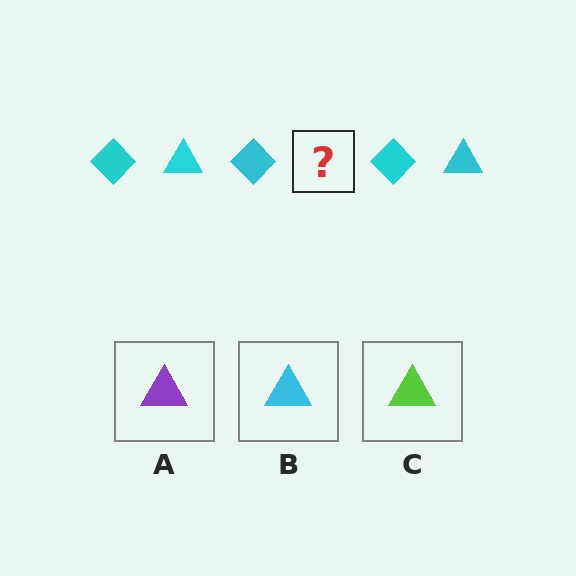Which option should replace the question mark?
Option B.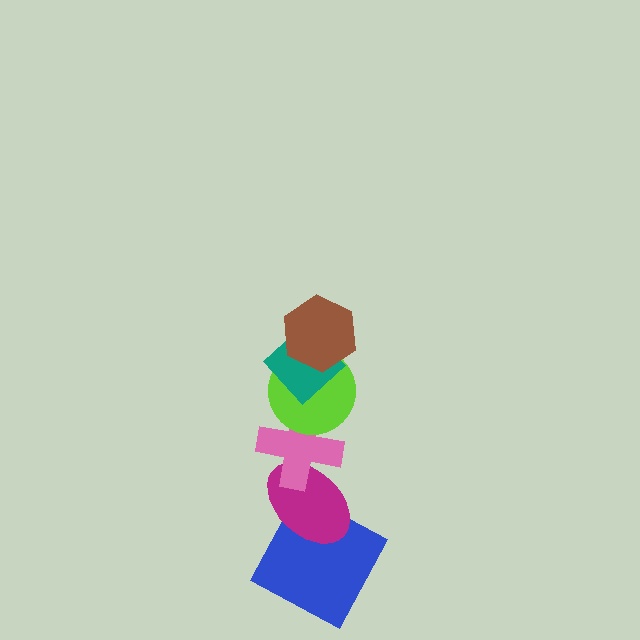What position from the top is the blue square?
The blue square is 6th from the top.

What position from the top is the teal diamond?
The teal diamond is 2nd from the top.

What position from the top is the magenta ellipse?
The magenta ellipse is 5th from the top.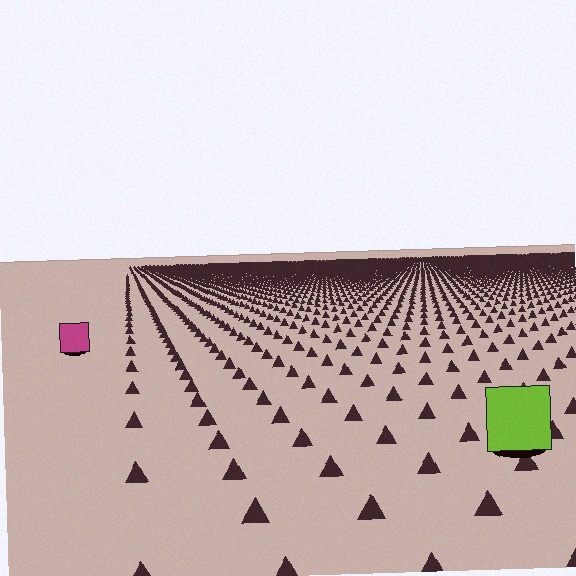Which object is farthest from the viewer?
The magenta square is farthest from the viewer. It appears smaller and the ground texture around it is denser.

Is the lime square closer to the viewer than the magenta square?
Yes. The lime square is closer — you can tell from the texture gradient: the ground texture is coarser near it.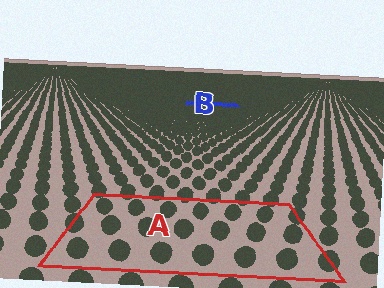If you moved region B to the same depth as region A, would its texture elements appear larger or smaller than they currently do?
They would appear larger. At a closer depth, the same texture elements are projected at a bigger on-screen size.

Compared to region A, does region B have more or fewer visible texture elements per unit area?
Region B has more texture elements per unit area — they are packed more densely because it is farther away.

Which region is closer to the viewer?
Region A is closer. The texture elements there are larger and more spread out.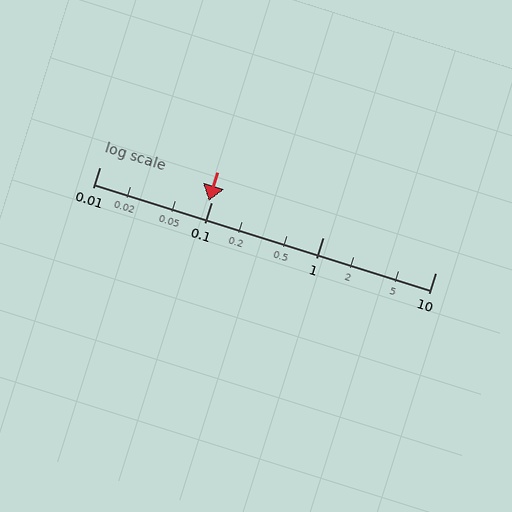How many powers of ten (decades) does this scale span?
The scale spans 3 decades, from 0.01 to 10.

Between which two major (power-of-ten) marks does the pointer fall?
The pointer is between 0.01 and 0.1.